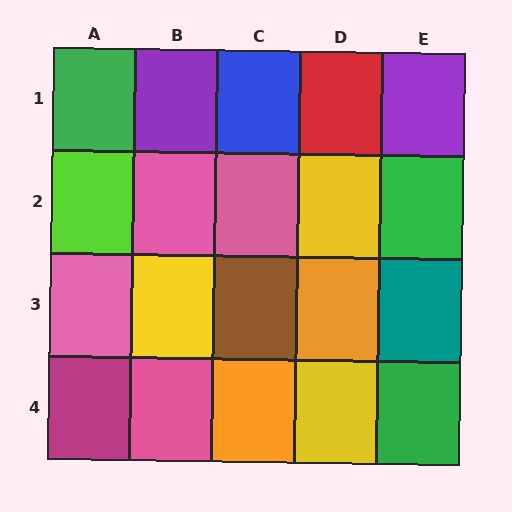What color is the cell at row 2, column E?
Green.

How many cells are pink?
4 cells are pink.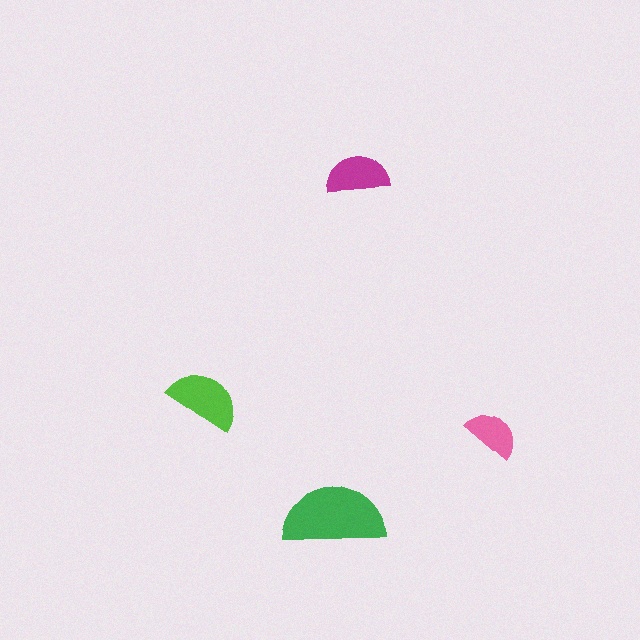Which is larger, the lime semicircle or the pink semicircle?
The lime one.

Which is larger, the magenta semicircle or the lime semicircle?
The lime one.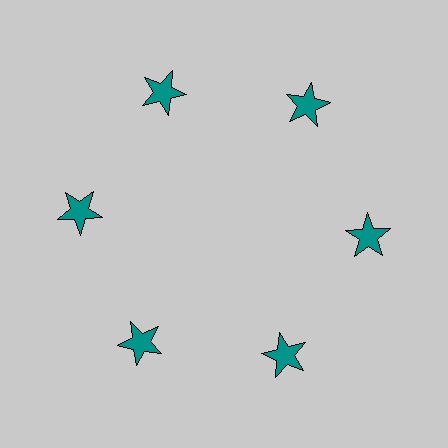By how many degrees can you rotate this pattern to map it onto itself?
The pattern maps onto itself every 60 degrees of rotation.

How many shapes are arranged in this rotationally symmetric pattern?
There are 6 shapes, arranged in 6 groups of 1.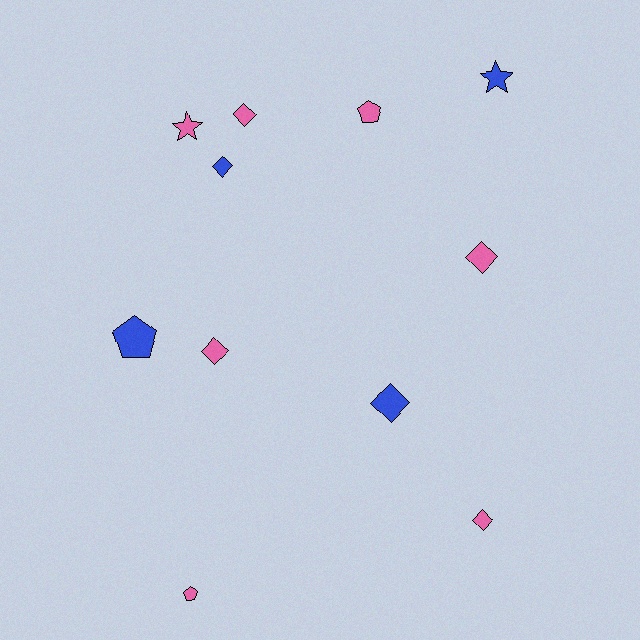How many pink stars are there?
There is 1 pink star.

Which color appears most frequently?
Pink, with 7 objects.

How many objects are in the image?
There are 11 objects.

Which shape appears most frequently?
Diamond, with 6 objects.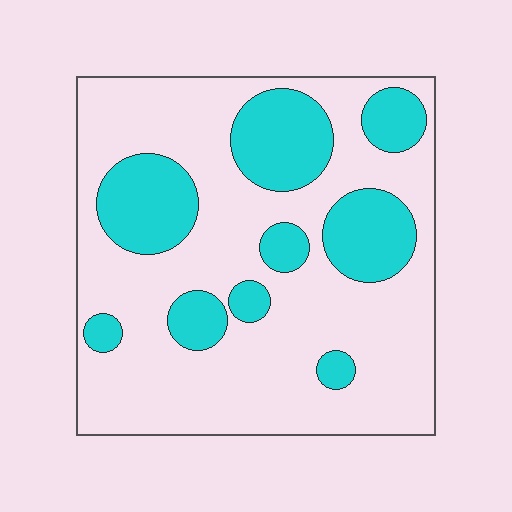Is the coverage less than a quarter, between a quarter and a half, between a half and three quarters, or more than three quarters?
Between a quarter and a half.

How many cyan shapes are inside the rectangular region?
9.